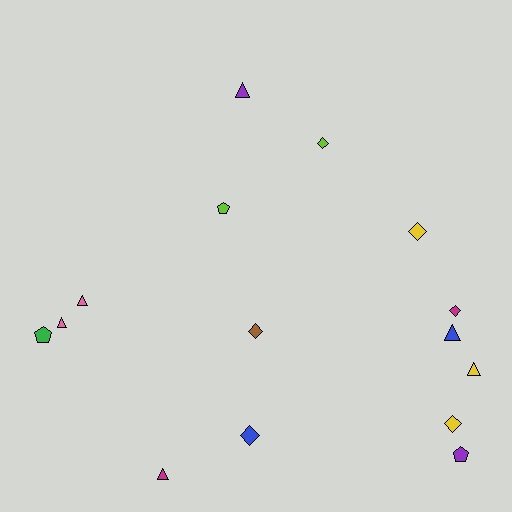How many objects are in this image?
There are 15 objects.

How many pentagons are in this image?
There are 3 pentagons.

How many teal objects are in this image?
There are no teal objects.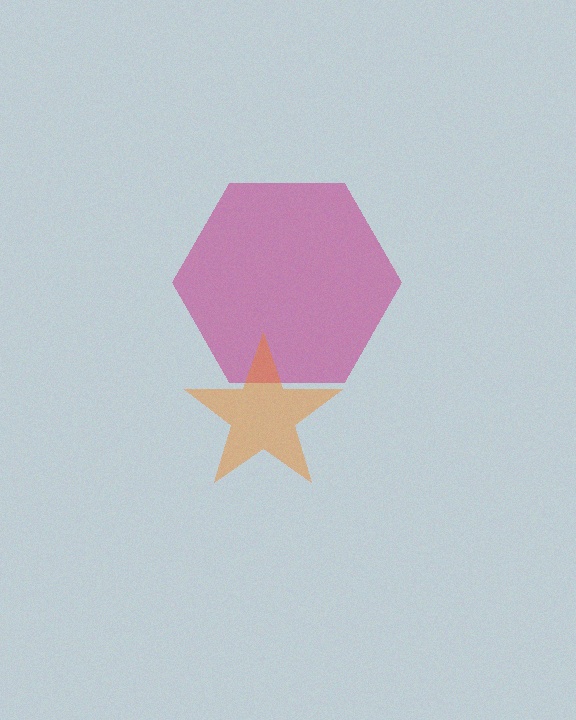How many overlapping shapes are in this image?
There are 2 overlapping shapes in the image.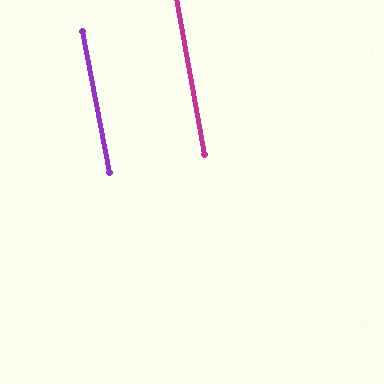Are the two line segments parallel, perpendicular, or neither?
Parallel — their directions differ by only 0.8°.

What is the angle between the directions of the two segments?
Approximately 1 degree.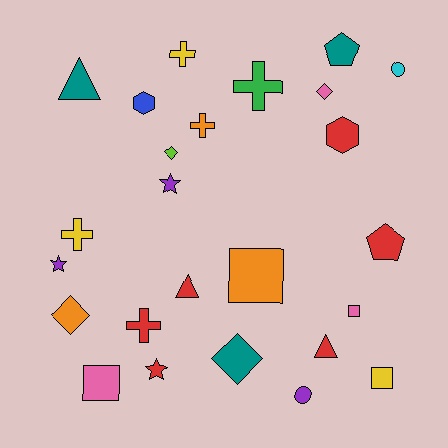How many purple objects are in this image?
There are 3 purple objects.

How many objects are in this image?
There are 25 objects.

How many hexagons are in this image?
There are 2 hexagons.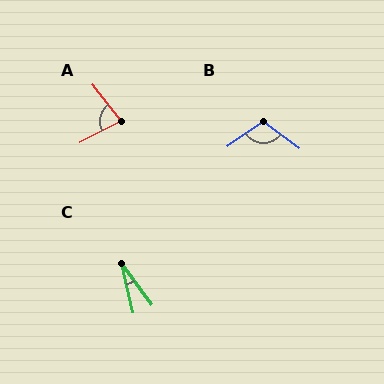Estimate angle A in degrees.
Approximately 79 degrees.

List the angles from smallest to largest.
C (22°), A (79°), B (108°).